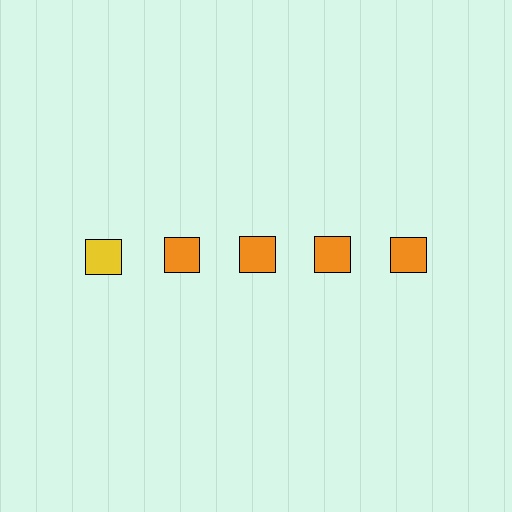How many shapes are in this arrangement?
There are 5 shapes arranged in a grid pattern.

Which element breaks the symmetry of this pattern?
The yellow square in the top row, leftmost column breaks the symmetry. All other shapes are orange squares.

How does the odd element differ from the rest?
It has a different color: yellow instead of orange.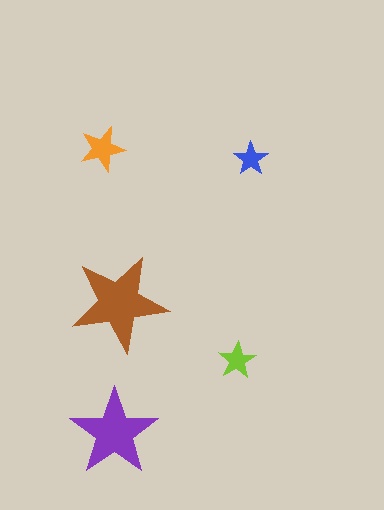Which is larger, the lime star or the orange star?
The orange one.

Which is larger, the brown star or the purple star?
The brown one.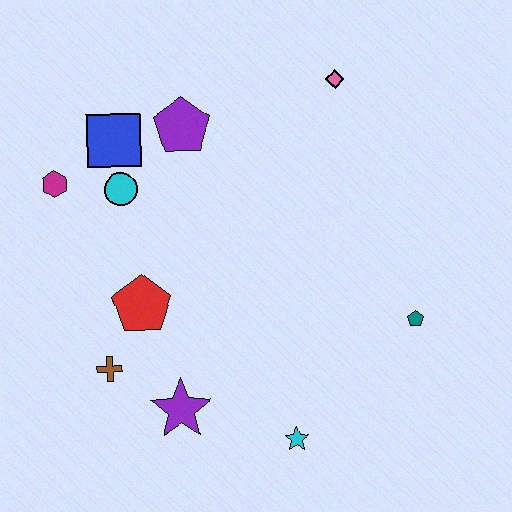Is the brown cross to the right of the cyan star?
No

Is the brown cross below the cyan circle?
Yes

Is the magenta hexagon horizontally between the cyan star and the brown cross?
No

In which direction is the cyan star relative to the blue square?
The cyan star is below the blue square.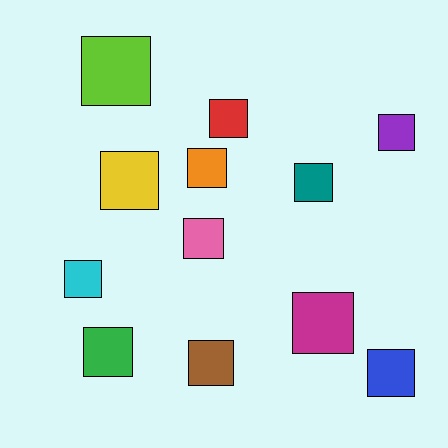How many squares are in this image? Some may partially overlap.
There are 12 squares.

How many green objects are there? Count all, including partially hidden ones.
There is 1 green object.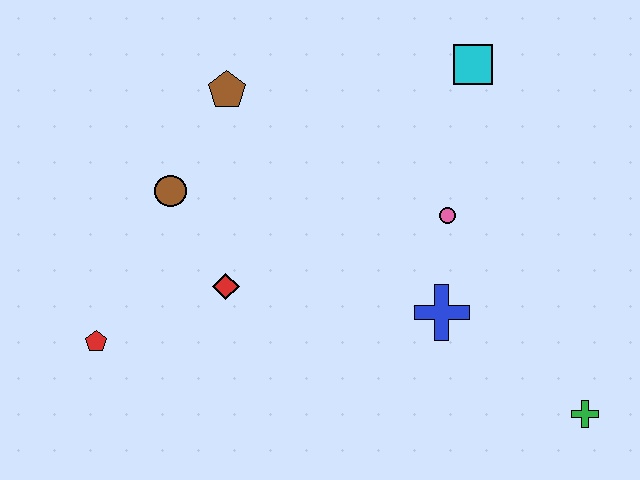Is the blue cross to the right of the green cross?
No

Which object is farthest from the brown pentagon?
The green cross is farthest from the brown pentagon.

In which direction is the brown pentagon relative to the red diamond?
The brown pentagon is above the red diamond.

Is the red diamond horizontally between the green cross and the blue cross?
No